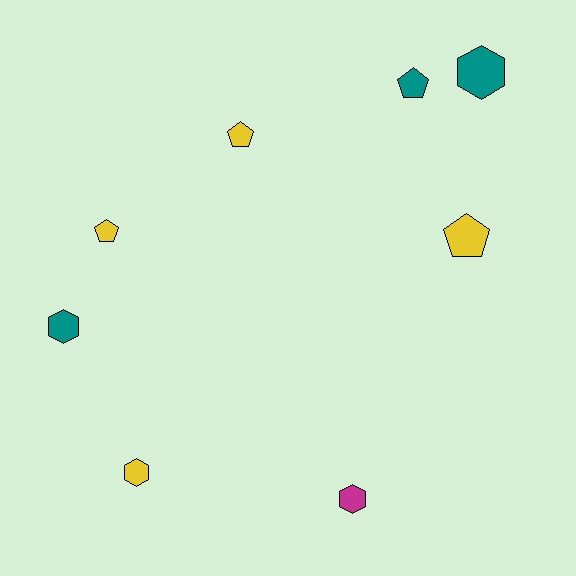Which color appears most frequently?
Yellow, with 4 objects.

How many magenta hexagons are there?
There is 1 magenta hexagon.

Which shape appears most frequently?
Hexagon, with 4 objects.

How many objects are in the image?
There are 8 objects.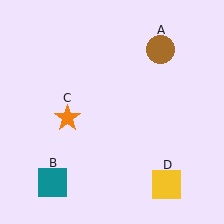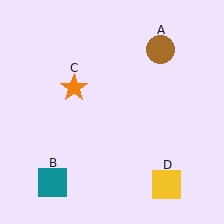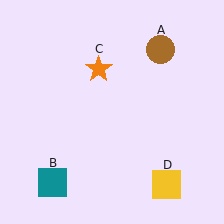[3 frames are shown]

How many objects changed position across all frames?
1 object changed position: orange star (object C).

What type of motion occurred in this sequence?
The orange star (object C) rotated clockwise around the center of the scene.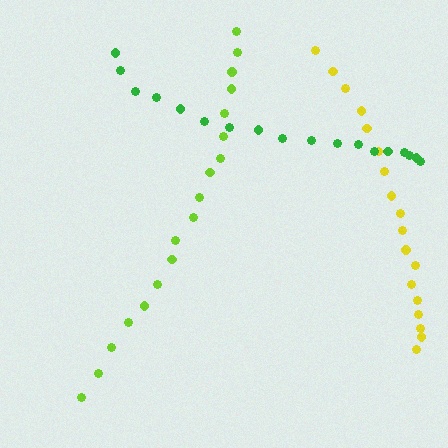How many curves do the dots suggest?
There are 3 distinct paths.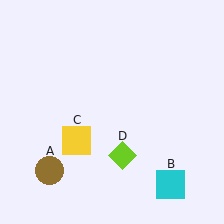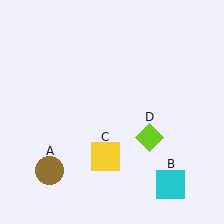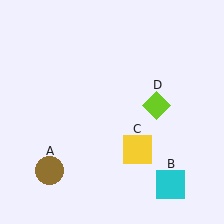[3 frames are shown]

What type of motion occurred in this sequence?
The yellow square (object C), lime diamond (object D) rotated counterclockwise around the center of the scene.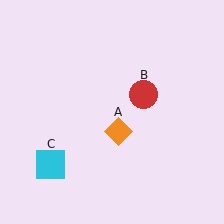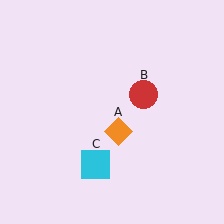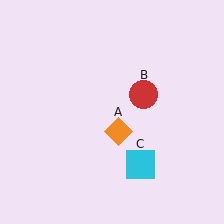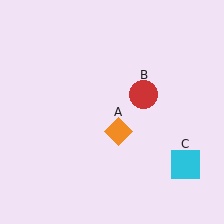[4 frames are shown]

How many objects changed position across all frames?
1 object changed position: cyan square (object C).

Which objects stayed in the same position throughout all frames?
Orange diamond (object A) and red circle (object B) remained stationary.